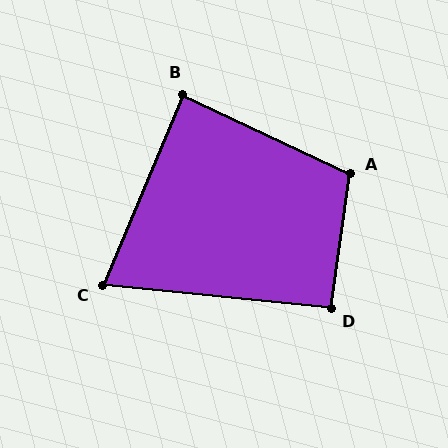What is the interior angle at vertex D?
Approximately 92 degrees (approximately right).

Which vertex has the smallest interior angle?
C, at approximately 73 degrees.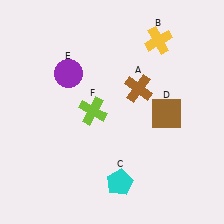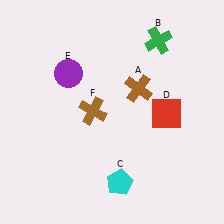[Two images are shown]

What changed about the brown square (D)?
In Image 1, D is brown. In Image 2, it changed to red.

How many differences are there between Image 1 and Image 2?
There are 3 differences between the two images.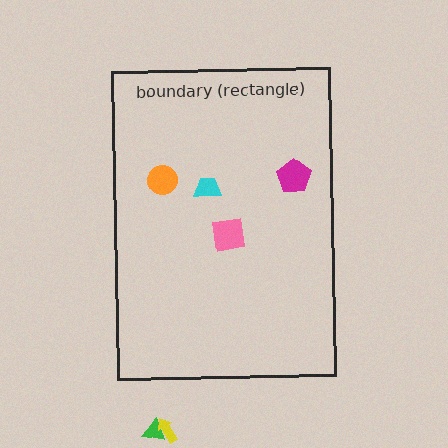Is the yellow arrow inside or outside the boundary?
Outside.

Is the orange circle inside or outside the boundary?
Inside.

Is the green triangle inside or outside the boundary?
Outside.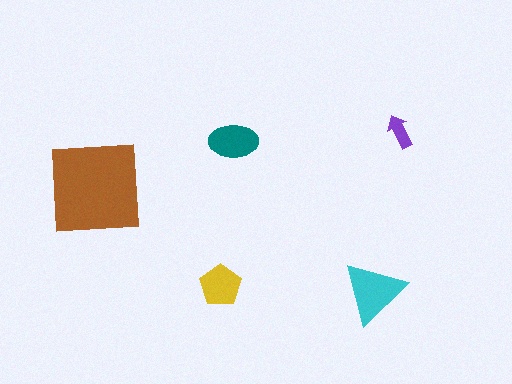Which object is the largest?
The brown square.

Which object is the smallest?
The purple arrow.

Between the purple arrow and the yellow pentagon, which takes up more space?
The yellow pentagon.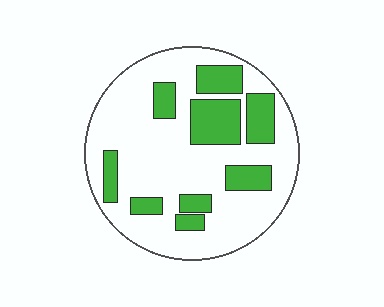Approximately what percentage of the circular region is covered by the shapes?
Approximately 25%.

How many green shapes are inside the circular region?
9.